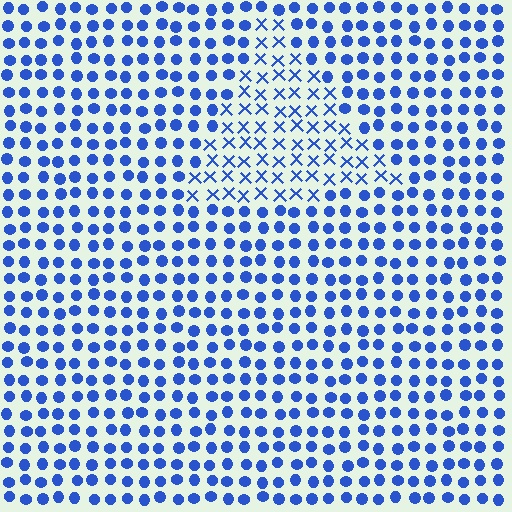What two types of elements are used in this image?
The image uses X marks inside the triangle region and circles outside it.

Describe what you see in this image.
The image is filled with small blue elements arranged in a uniform grid. A triangle-shaped region contains X marks, while the surrounding area contains circles. The boundary is defined purely by the change in element shape.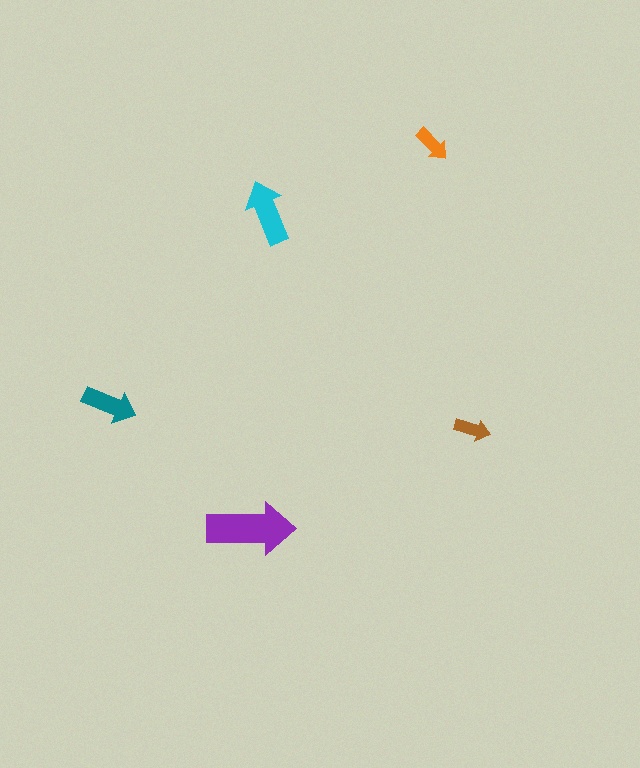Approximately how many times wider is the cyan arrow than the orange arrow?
About 1.5 times wider.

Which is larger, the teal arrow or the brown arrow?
The teal one.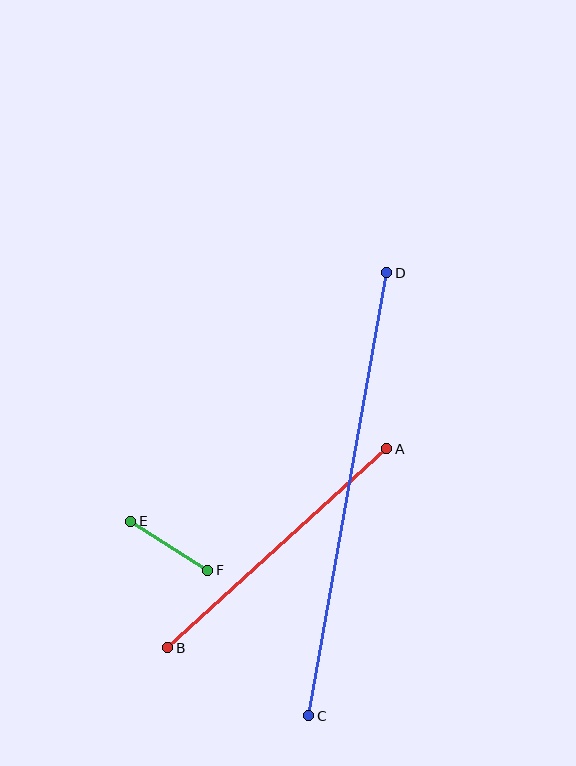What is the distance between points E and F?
The distance is approximately 91 pixels.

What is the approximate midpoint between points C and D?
The midpoint is at approximately (348, 494) pixels.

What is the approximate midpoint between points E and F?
The midpoint is at approximately (169, 546) pixels.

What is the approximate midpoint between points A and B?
The midpoint is at approximately (277, 548) pixels.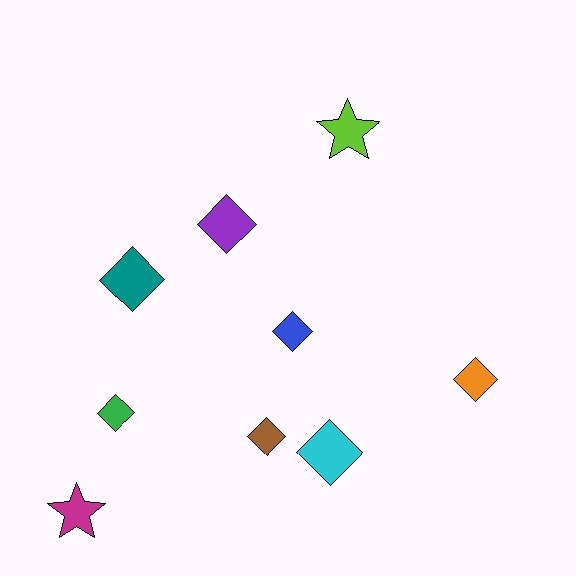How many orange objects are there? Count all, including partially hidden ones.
There is 1 orange object.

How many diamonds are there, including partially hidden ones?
There are 7 diamonds.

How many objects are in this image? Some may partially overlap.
There are 9 objects.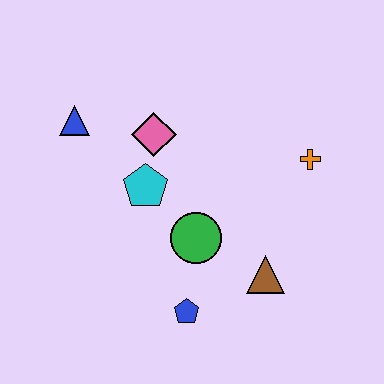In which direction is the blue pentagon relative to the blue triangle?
The blue pentagon is below the blue triangle.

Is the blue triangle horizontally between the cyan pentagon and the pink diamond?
No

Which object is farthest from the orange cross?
The blue triangle is farthest from the orange cross.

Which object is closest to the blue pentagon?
The green circle is closest to the blue pentagon.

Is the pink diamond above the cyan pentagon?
Yes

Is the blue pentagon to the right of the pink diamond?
Yes